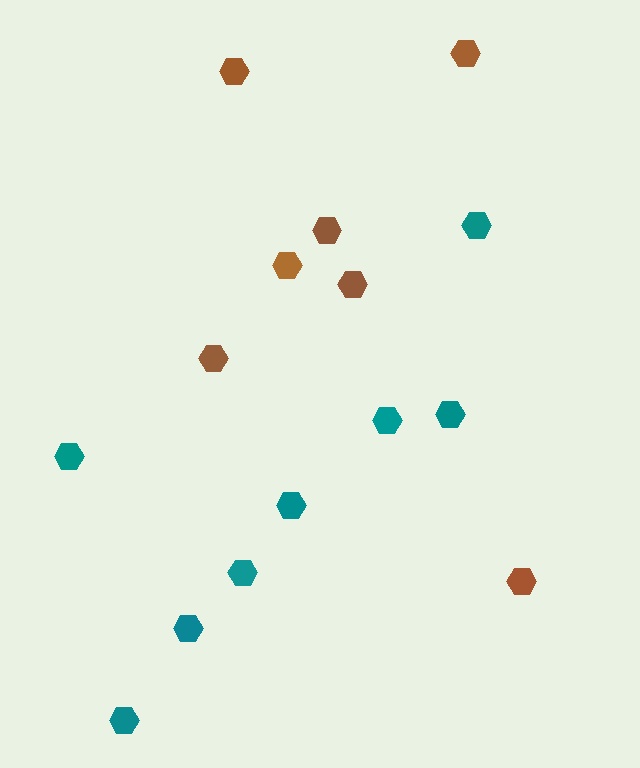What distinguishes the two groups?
There are 2 groups: one group of teal hexagons (8) and one group of brown hexagons (7).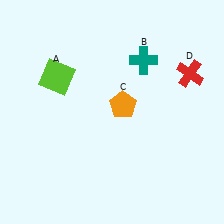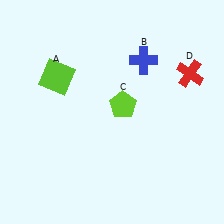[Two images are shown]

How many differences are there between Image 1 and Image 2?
There are 2 differences between the two images.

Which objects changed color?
B changed from teal to blue. C changed from orange to lime.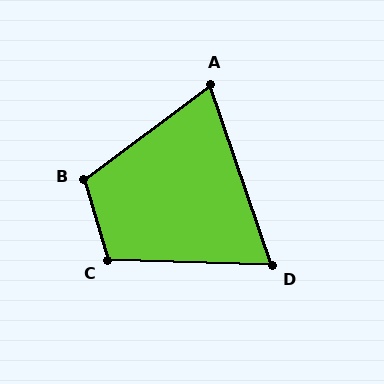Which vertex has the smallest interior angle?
D, at approximately 69 degrees.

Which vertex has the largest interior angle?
B, at approximately 111 degrees.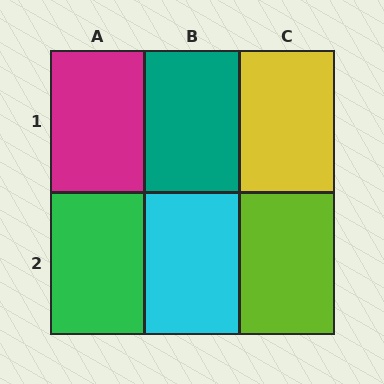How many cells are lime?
1 cell is lime.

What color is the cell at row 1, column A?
Magenta.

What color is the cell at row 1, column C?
Yellow.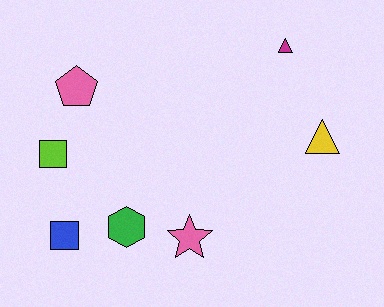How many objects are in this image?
There are 7 objects.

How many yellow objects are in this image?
There is 1 yellow object.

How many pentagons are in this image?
There is 1 pentagon.